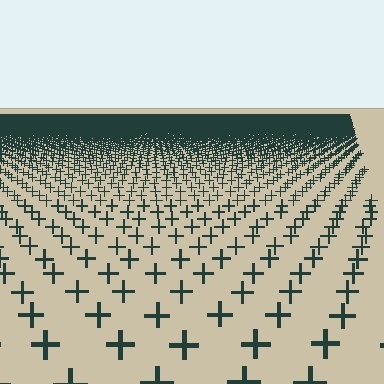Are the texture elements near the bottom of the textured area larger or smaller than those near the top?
Larger. Near the bottom, elements are closer to the viewer and appear at a bigger on-screen size.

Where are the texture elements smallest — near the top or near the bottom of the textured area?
Near the top.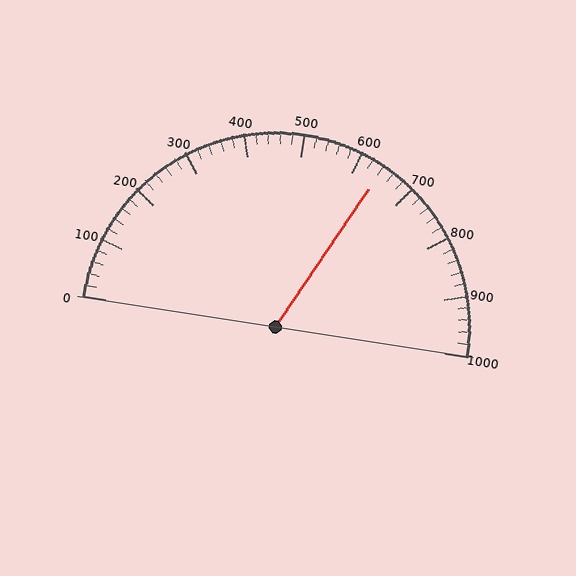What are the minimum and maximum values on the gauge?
The gauge ranges from 0 to 1000.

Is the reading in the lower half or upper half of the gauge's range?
The reading is in the upper half of the range (0 to 1000).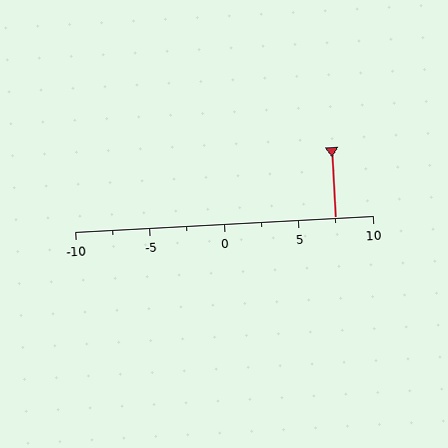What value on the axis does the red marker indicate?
The marker indicates approximately 7.5.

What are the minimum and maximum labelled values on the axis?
The axis runs from -10 to 10.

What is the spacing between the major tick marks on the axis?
The major ticks are spaced 5 apart.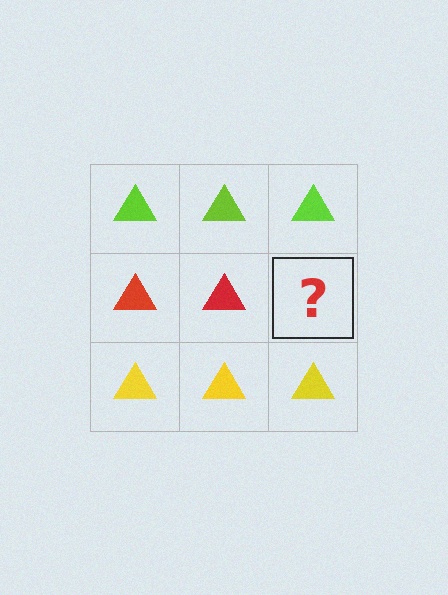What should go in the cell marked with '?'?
The missing cell should contain a red triangle.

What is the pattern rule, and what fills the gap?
The rule is that each row has a consistent color. The gap should be filled with a red triangle.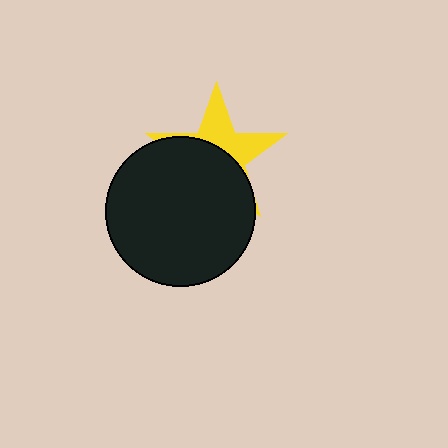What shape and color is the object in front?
The object in front is a black circle.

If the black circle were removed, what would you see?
You would see the complete yellow star.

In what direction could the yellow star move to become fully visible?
The yellow star could move up. That would shift it out from behind the black circle entirely.